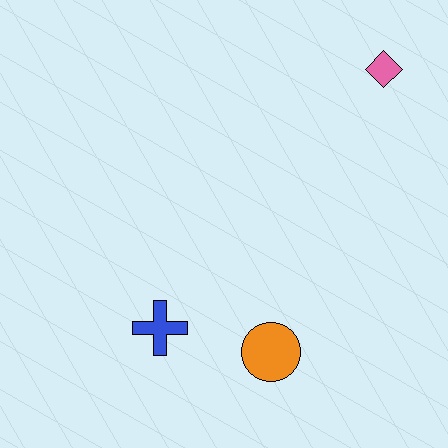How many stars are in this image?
There are no stars.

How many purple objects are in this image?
There are no purple objects.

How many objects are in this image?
There are 3 objects.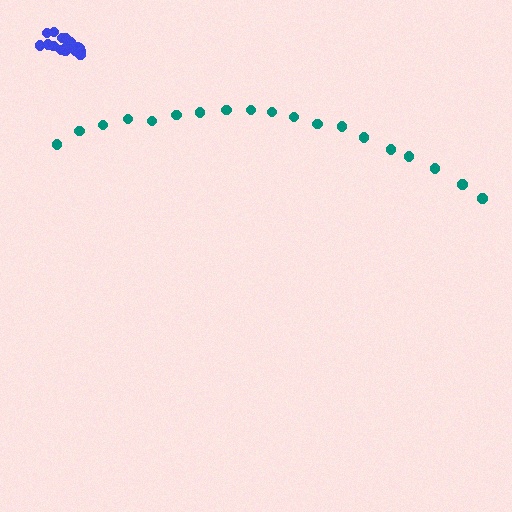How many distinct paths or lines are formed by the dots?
There are 2 distinct paths.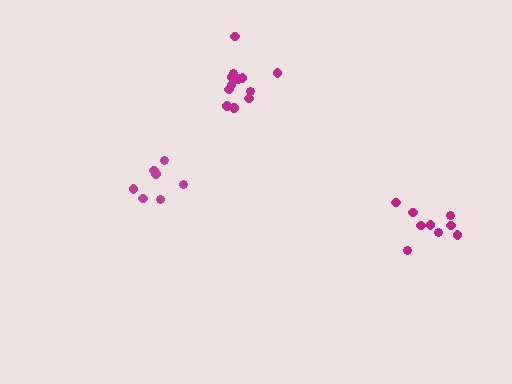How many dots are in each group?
Group 1: 9 dots, Group 2: 12 dots, Group 3: 7 dots (28 total).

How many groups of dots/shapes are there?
There are 3 groups.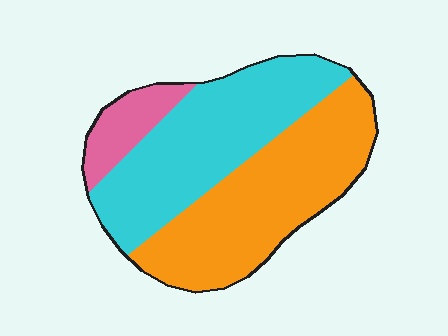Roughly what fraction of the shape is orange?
Orange takes up about one half (1/2) of the shape.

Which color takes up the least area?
Pink, at roughly 10%.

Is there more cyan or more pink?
Cyan.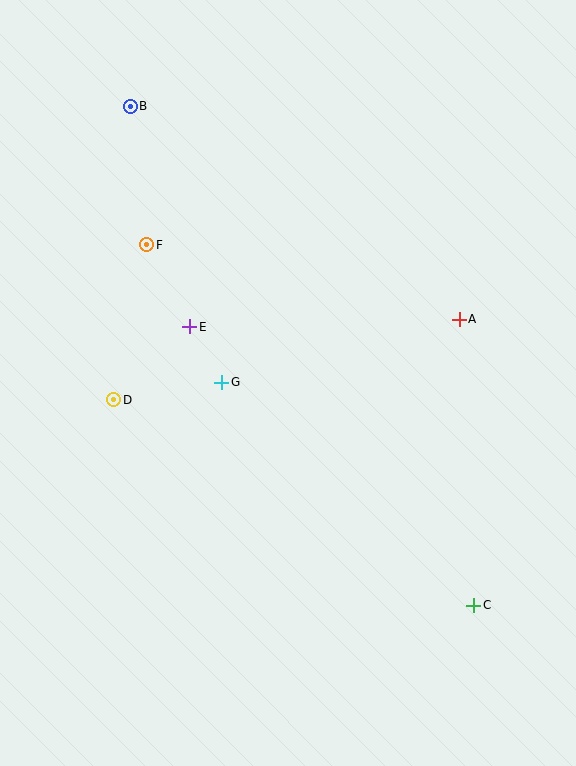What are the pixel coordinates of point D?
Point D is at (114, 400).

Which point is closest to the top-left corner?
Point B is closest to the top-left corner.